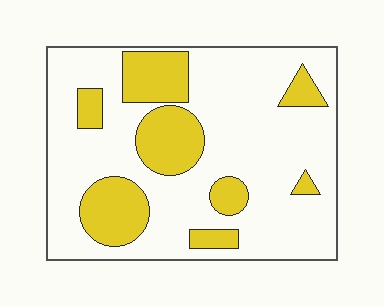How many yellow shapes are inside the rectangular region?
8.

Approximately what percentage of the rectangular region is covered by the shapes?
Approximately 25%.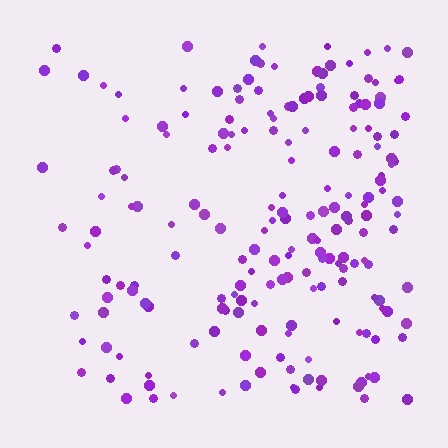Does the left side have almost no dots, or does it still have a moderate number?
Still a moderate number, just noticeably fewer than the right.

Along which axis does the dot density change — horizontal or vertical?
Horizontal.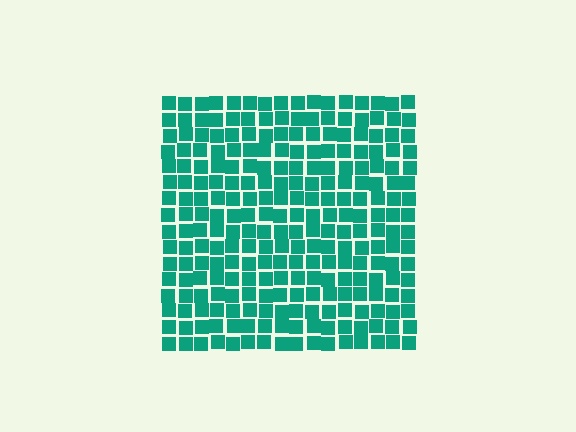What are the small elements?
The small elements are squares.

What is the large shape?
The large shape is a square.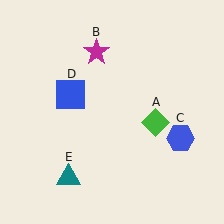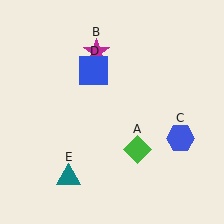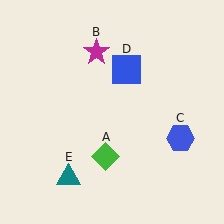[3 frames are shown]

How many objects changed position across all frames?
2 objects changed position: green diamond (object A), blue square (object D).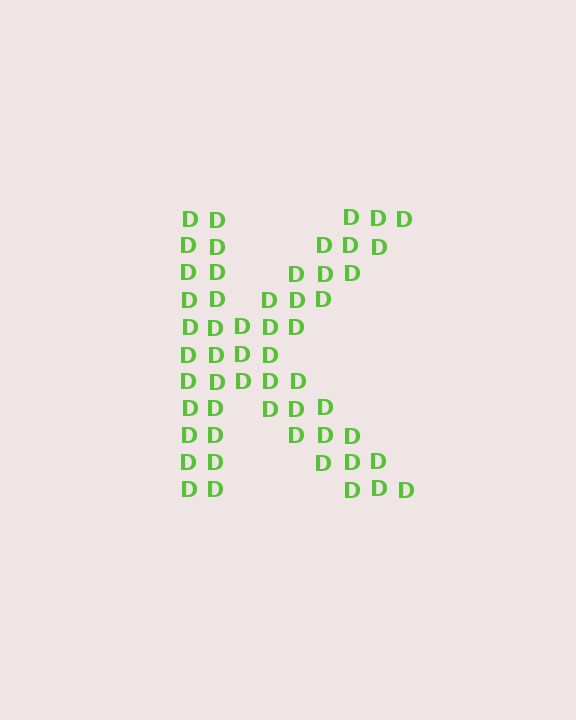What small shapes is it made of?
It is made of small letter D's.